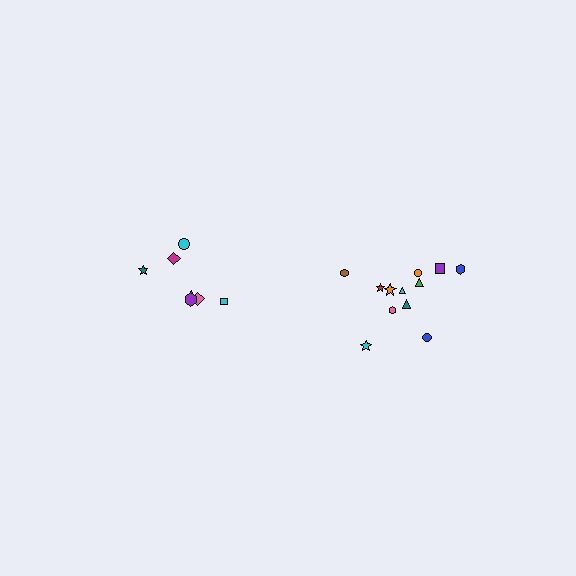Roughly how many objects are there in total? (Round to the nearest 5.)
Roughly 20 objects in total.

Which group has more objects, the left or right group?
The right group.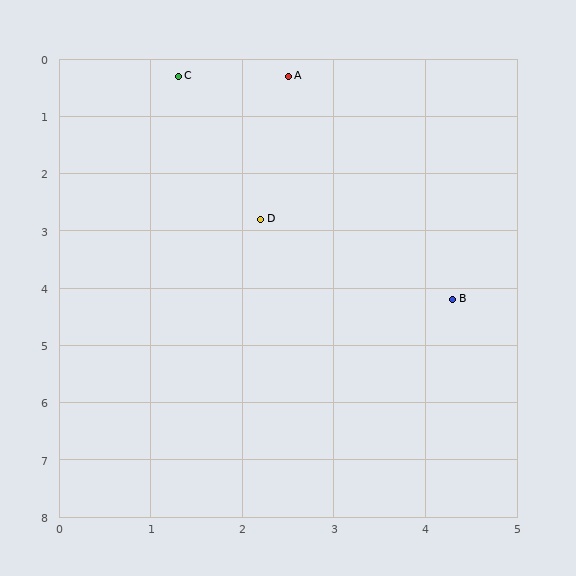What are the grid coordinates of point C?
Point C is at approximately (1.3, 0.3).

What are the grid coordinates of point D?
Point D is at approximately (2.2, 2.8).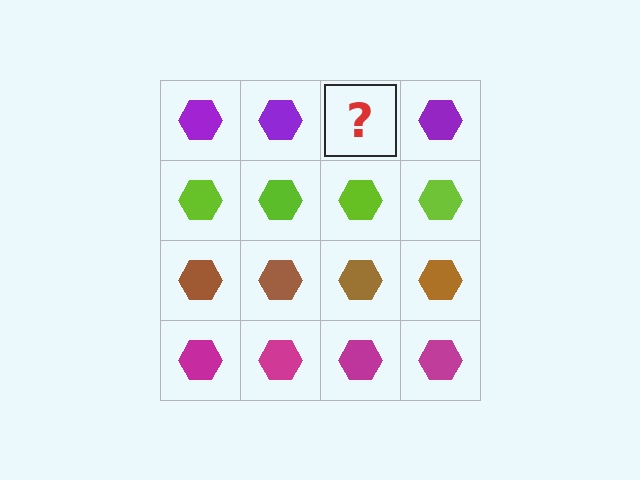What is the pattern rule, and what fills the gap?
The rule is that each row has a consistent color. The gap should be filled with a purple hexagon.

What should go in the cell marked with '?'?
The missing cell should contain a purple hexagon.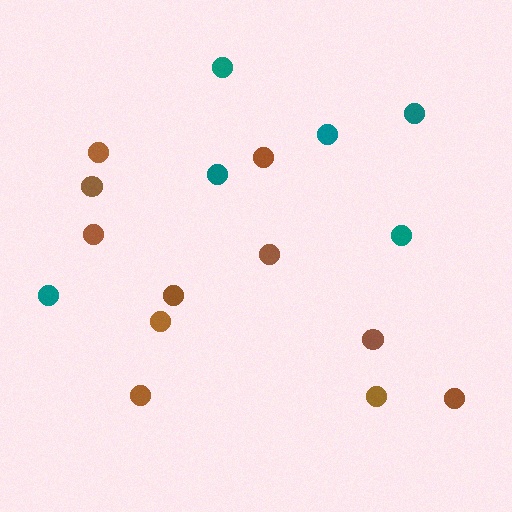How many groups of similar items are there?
There are 2 groups: one group of brown circles (11) and one group of teal circles (6).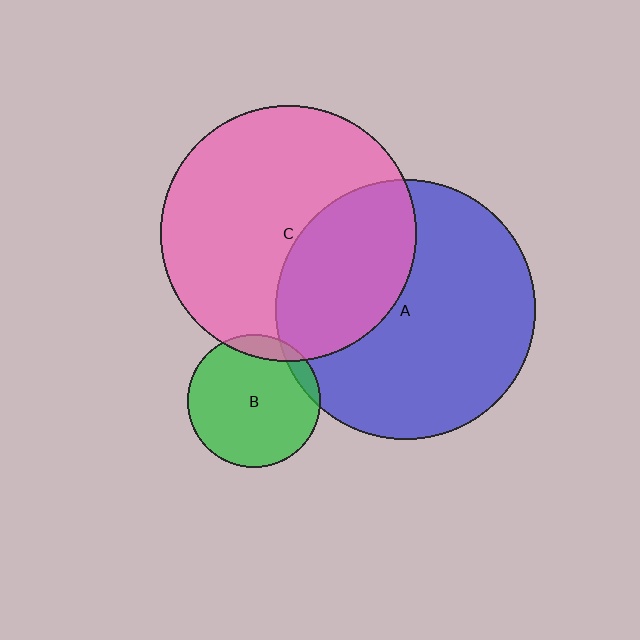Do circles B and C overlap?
Yes.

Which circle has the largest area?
Circle A (blue).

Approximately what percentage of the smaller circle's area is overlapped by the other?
Approximately 10%.